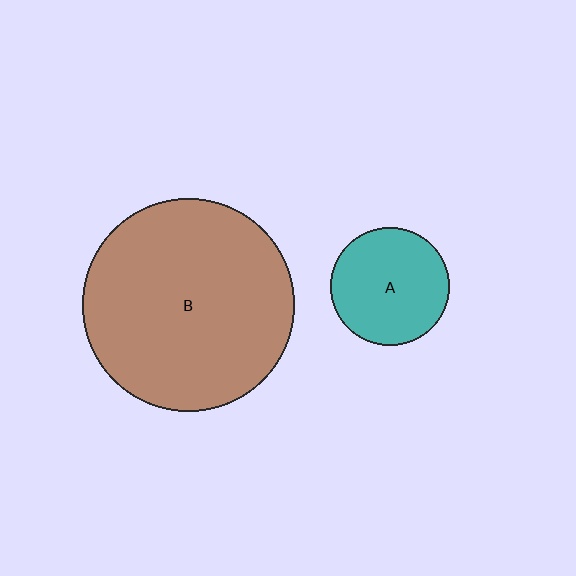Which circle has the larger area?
Circle B (brown).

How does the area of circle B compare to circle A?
Approximately 3.2 times.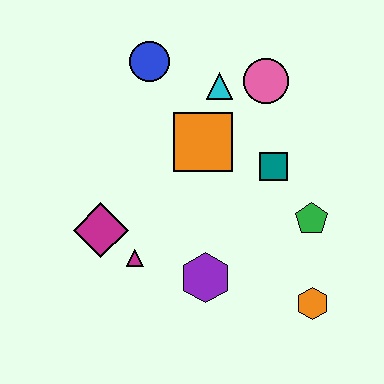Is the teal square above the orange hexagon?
Yes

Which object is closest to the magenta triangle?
The magenta diamond is closest to the magenta triangle.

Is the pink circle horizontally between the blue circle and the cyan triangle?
No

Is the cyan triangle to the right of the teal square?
No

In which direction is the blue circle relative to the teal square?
The blue circle is to the left of the teal square.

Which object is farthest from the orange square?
The orange hexagon is farthest from the orange square.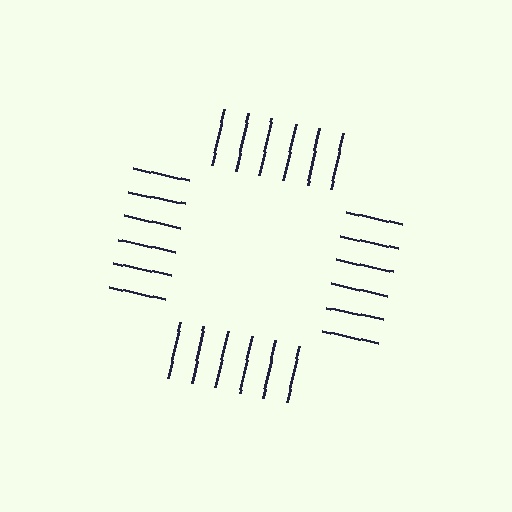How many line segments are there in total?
24 — 6 along each of the 4 edges.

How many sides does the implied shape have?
4 sides — the line-ends trace a square.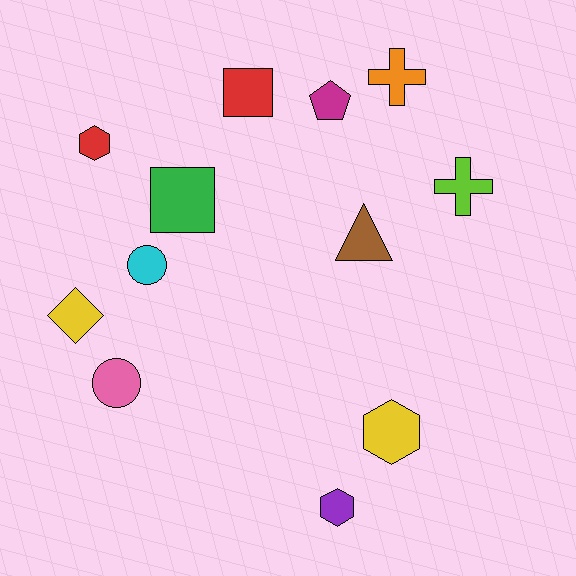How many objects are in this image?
There are 12 objects.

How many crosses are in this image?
There are 2 crosses.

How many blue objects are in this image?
There are no blue objects.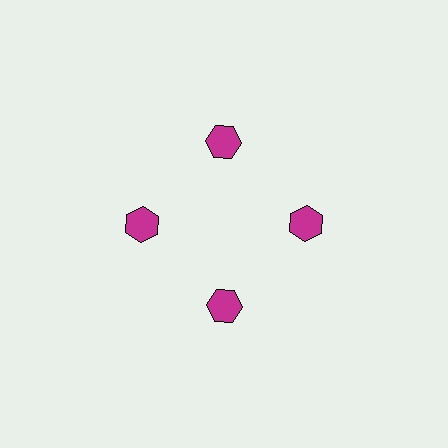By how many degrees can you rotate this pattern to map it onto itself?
The pattern maps onto itself every 90 degrees of rotation.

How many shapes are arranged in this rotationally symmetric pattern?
There are 4 shapes, arranged in 4 groups of 1.